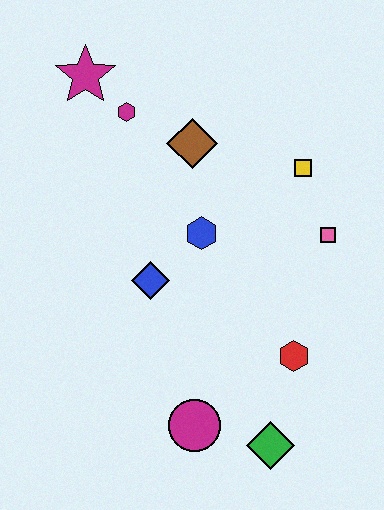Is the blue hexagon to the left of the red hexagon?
Yes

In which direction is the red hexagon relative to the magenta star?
The red hexagon is below the magenta star.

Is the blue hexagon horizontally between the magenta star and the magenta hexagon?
No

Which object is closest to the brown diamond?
The magenta hexagon is closest to the brown diamond.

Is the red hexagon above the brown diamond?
No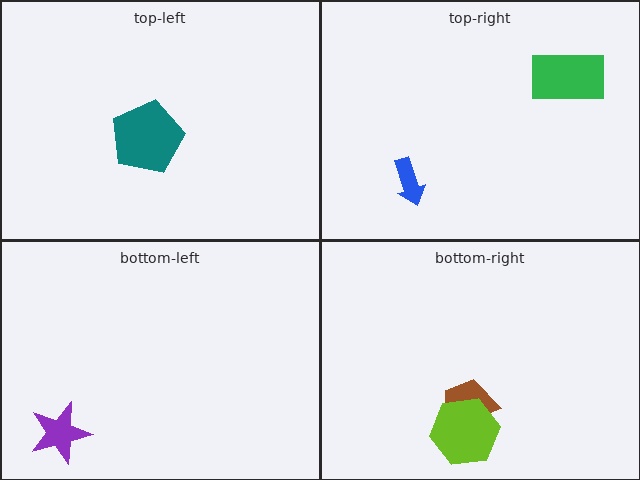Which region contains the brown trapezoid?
The bottom-right region.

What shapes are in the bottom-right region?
The brown trapezoid, the lime hexagon.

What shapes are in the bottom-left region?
The purple star.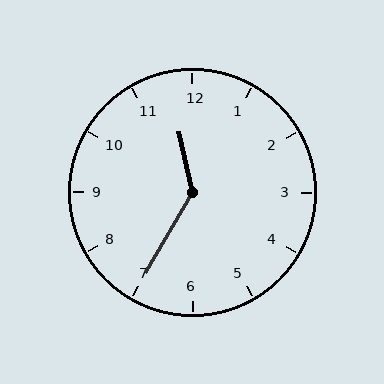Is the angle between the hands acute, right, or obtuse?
It is obtuse.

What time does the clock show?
11:35.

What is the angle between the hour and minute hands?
Approximately 138 degrees.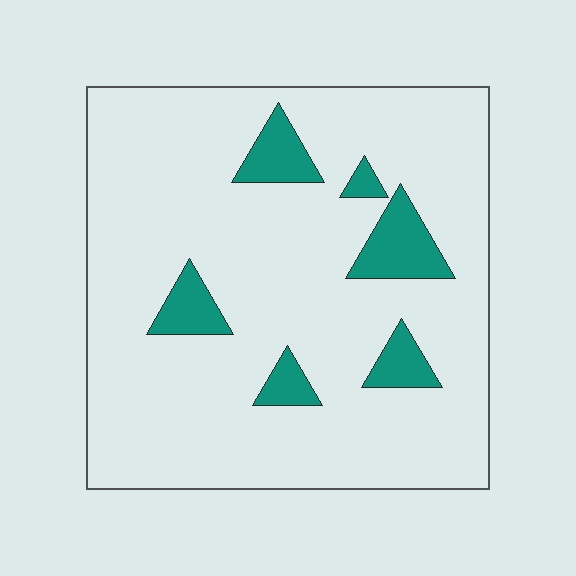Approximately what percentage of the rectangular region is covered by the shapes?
Approximately 10%.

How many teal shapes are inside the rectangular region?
6.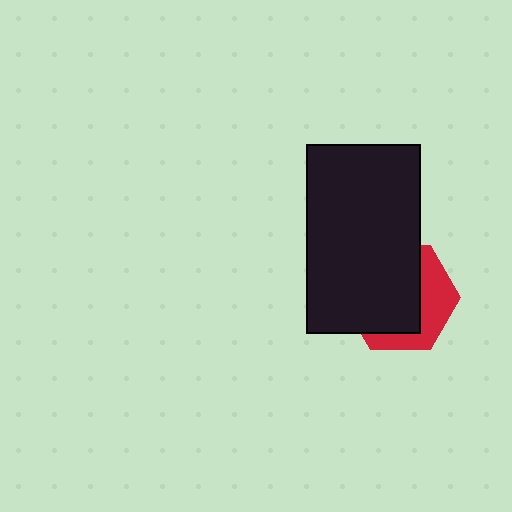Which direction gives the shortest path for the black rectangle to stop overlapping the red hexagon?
Moving toward the upper-left gives the shortest separation.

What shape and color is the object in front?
The object in front is a black rectangle.